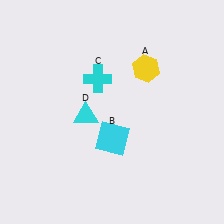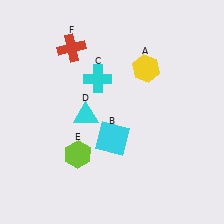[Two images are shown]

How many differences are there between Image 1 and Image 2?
There are 2 differences between the two images.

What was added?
A lime hexagon (E), a red cross (F) were added in Image 2.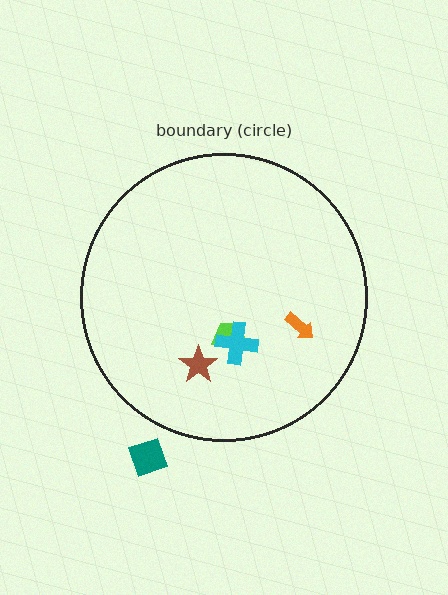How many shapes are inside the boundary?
4 inside, 1 outside.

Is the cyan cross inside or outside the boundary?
Inside.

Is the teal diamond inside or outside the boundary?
Outside.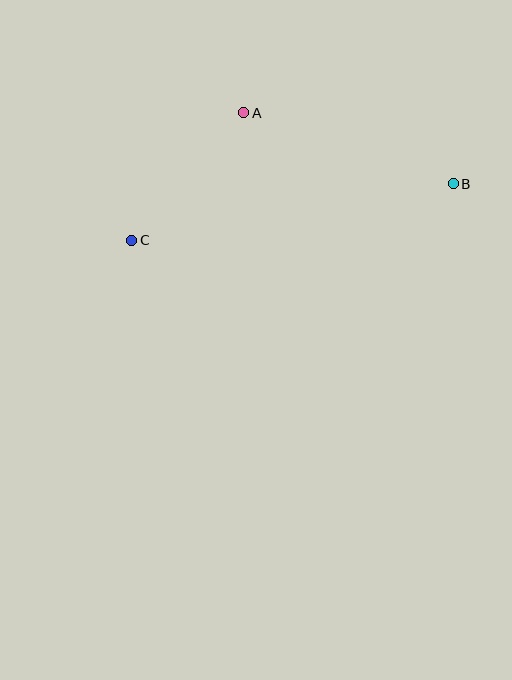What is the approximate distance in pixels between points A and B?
The distance between A and B is approximately 221 pixels.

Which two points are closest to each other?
Points A and C are closest to each other.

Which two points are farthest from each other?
Points B and C are farthest from each other.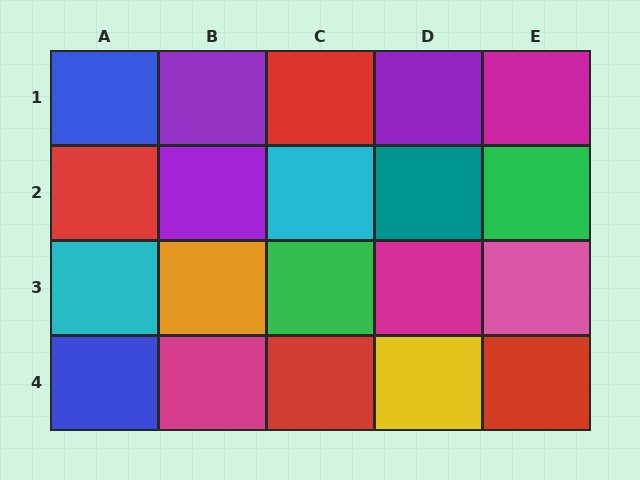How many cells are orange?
1 cell is orange.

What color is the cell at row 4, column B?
Magenta.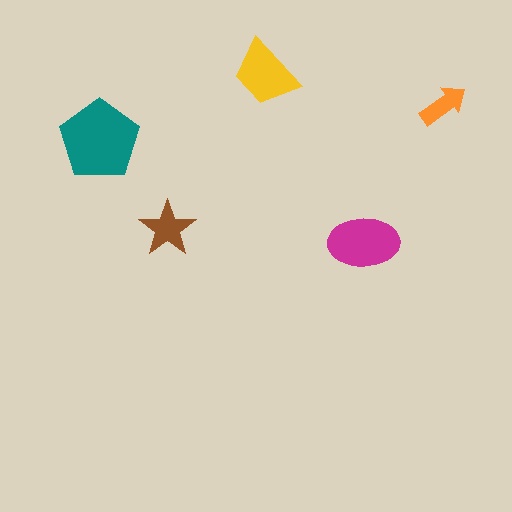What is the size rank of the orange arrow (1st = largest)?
5th.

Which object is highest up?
The yellow trapezoid is topmost.